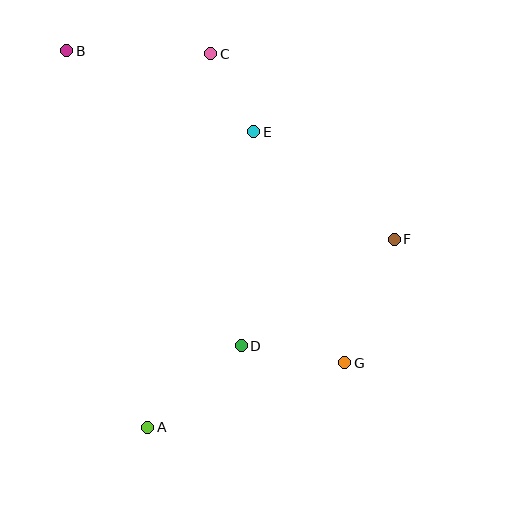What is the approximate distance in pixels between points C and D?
The distance between C and D is approximately 293 pixels.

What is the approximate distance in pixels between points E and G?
The distance between E and G is approximately 248 pixels.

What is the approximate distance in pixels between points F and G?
The distance between F and G is approximately 133 pixels.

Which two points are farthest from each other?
Points B and G are farthest from each other.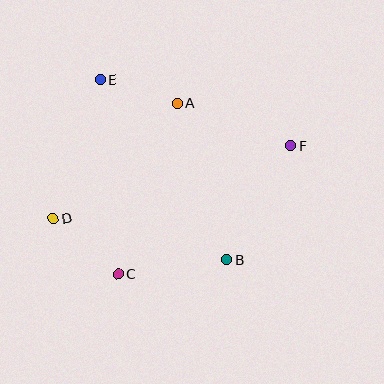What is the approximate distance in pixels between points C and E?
The distance between C and E is approximately 195 pixels.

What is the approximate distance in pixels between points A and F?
The distance between A and F is approximately 121 pixels.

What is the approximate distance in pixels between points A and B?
The distance between A and B is approximately 164 pixels.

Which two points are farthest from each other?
Points D and F are farthest from each other.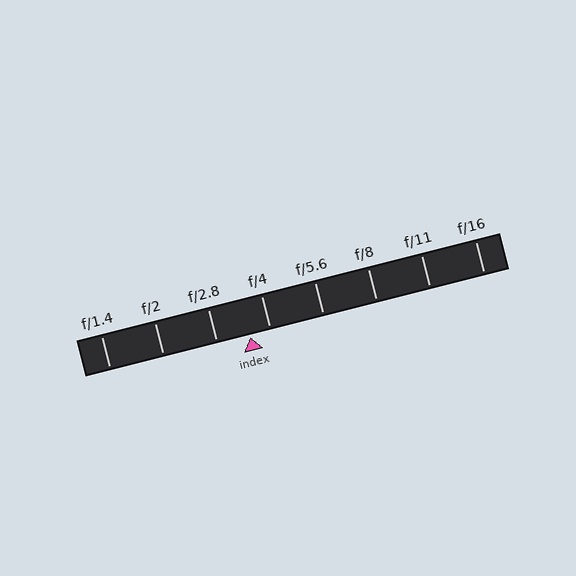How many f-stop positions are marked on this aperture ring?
There are 8 f-stop positions marked.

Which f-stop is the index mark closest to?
The index mark is closest to f/4.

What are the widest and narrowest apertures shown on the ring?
The widest aperture shown is f/1.4 and the narrowest is f/16.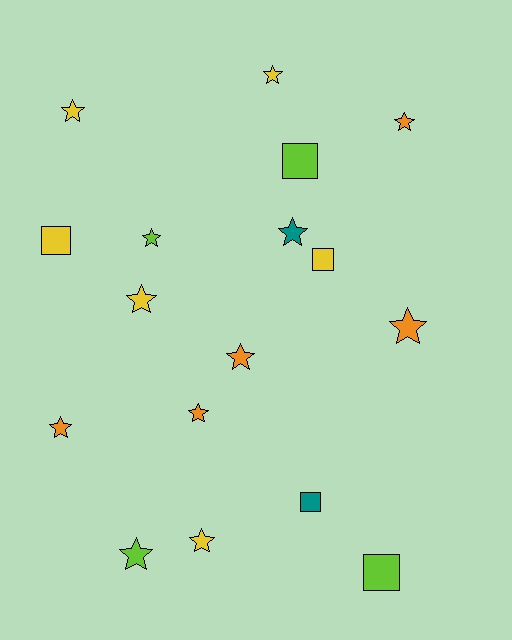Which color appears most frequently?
Yellow, with 6 objects.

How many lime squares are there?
There are 2 lime squares.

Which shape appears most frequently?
Star, with 12 objects.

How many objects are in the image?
There are 17 objects.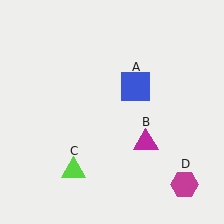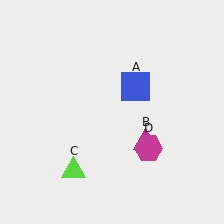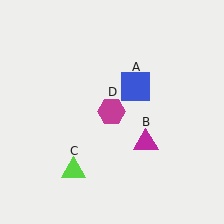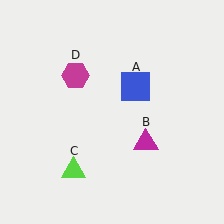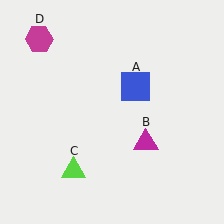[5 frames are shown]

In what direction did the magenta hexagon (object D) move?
The magenta hexagon (object D) moved up and to the left.